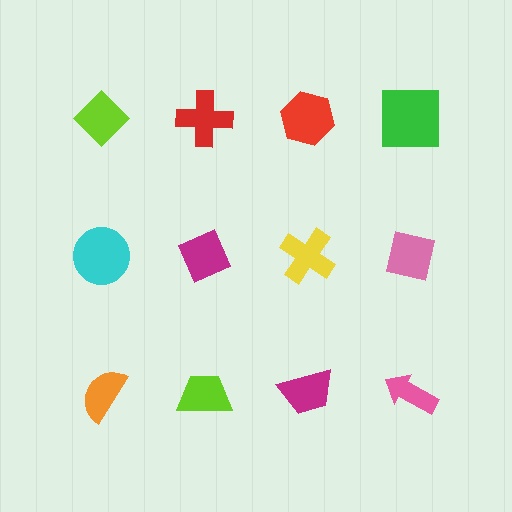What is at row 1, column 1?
A lime diamond.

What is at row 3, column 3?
A magenta trapezoid.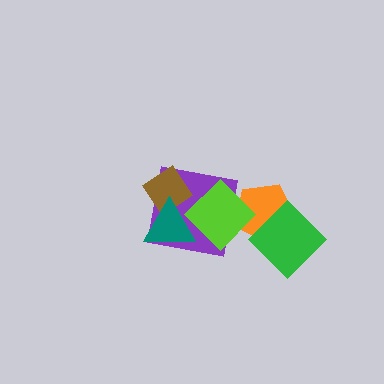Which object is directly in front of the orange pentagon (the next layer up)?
The lime diamond is directly in front of the orange pentagon.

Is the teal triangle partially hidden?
Yes, it is partially covered by another shape.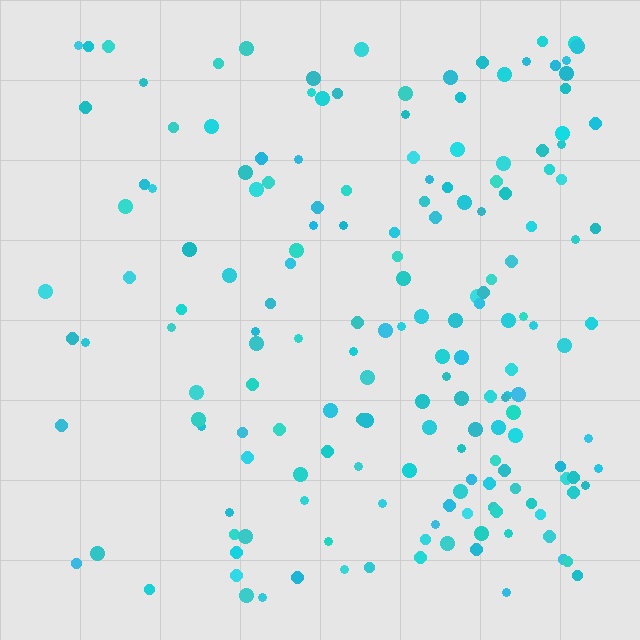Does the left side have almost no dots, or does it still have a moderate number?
Still a moderate number, just noticeably fewer than the right.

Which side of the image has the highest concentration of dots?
The right.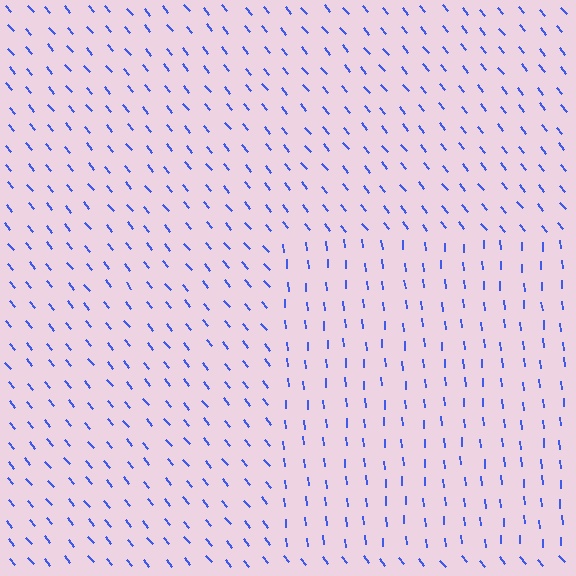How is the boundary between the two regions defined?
The boundary is defined purely by a change in line orientation (approximately 34 degrees difference). All lines are the same color and thickness.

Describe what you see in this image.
The image is filled with small blue line segments. A rectangle region in the image has lines oriented differently from the surrounding lines, creating a visible texture boundary.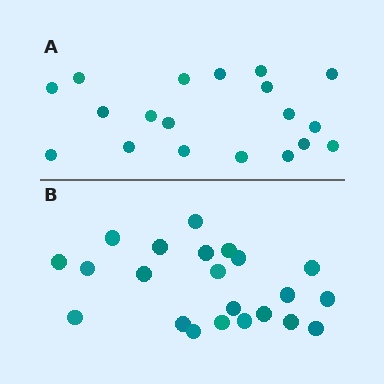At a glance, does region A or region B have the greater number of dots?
Region B (the bottom region) has more dots.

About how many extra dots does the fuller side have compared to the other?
Region B has just a few more — roughly 2 or 3 more dots than region A.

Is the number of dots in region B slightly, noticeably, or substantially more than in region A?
Region B has only slightly more — the two regions are fairly close. The ratio is roughly 1.2 to 1.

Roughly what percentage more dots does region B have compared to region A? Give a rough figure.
About 15% more.